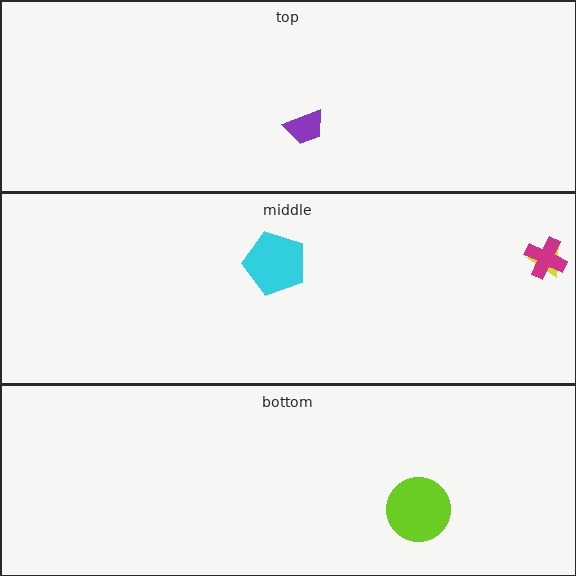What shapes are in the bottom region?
The lime circle.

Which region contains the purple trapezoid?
The top region.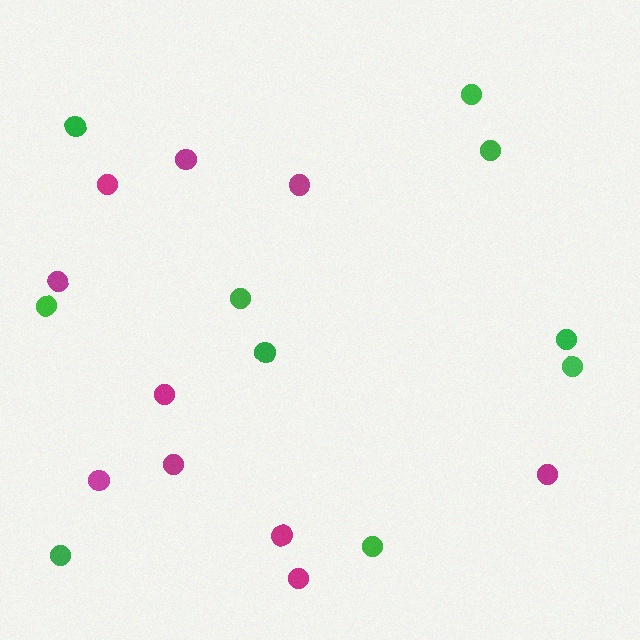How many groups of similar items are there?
There are 2 groups: one group of magenta circles (10) and one group of green circles (10).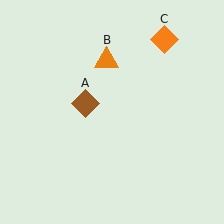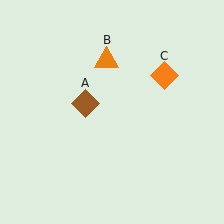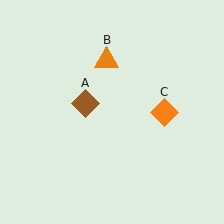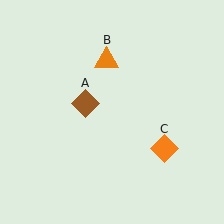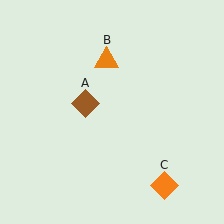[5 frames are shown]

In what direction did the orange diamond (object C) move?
The orange diamond (object C) moved down.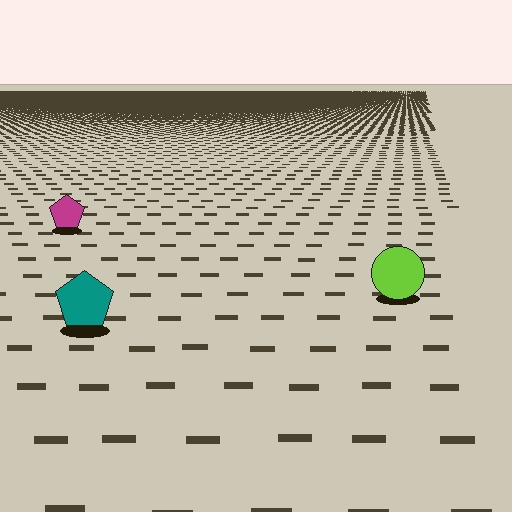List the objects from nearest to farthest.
From nearest to farthest: the teal pentagon, the lime circle, the magenta pentagon.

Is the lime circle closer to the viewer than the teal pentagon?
No. The teal pentagon is closer — you can tell from the texture gradient: the ground texture is coarser near it.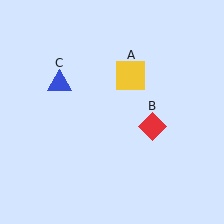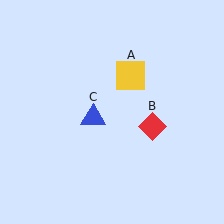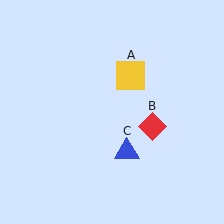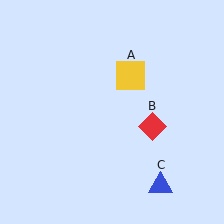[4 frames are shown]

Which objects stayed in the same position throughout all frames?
Yellow square (object A) and red diamond (object B) remained stationary.